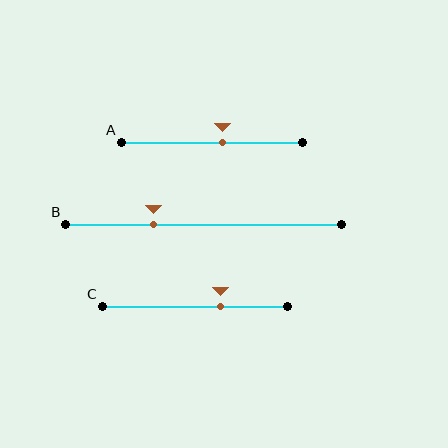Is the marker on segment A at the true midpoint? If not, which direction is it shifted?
No, the marker on segment A is shifted to the right by about 6% of the segment length.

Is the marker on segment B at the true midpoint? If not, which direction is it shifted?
No, the marker on segment B is shifted to the left by about 18% of the segment length.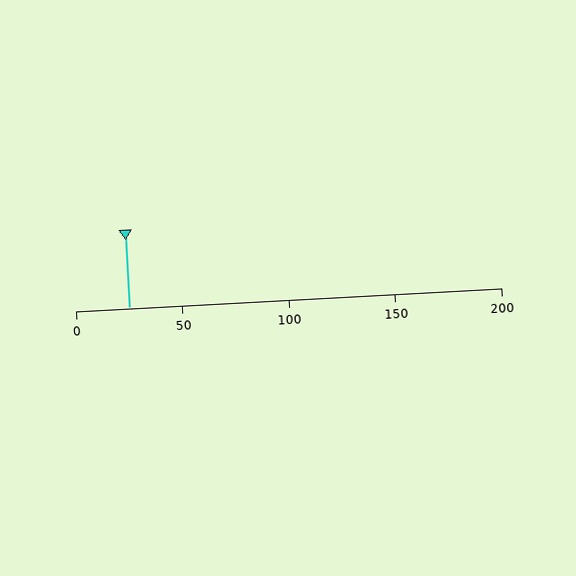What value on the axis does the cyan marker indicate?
The marker indicates approximately 25.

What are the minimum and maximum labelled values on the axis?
The axis runs from 0 to 200.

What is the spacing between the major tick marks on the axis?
The major ticks are spaced 50 apart.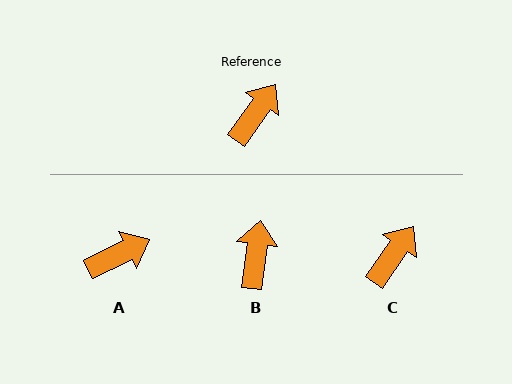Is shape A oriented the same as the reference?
No, it is off by about 29 degrees.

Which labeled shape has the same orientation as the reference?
C.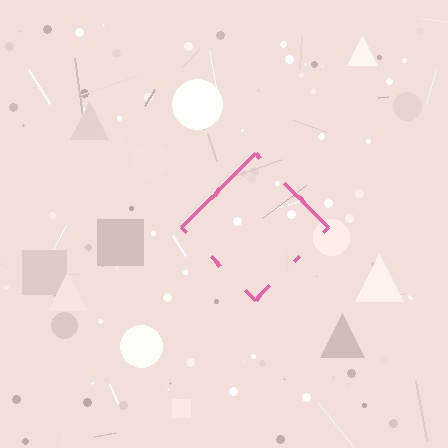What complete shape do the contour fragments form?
The contour fragments form a diamond.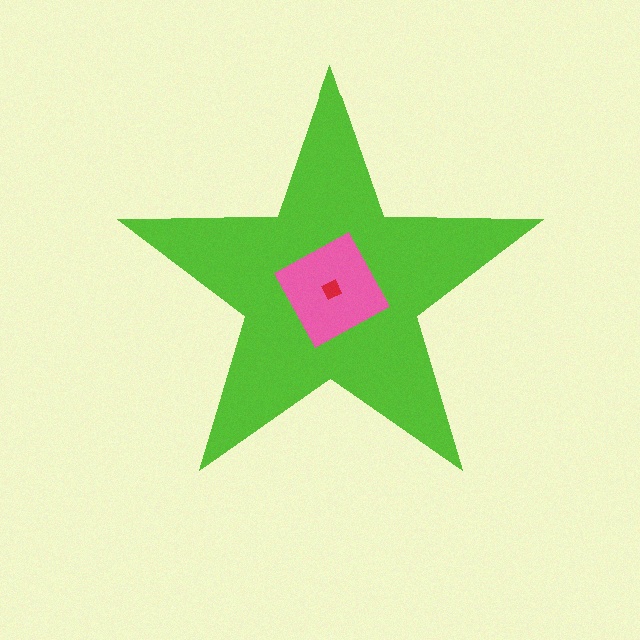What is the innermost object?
The red diamond.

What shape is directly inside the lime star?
The pink square.